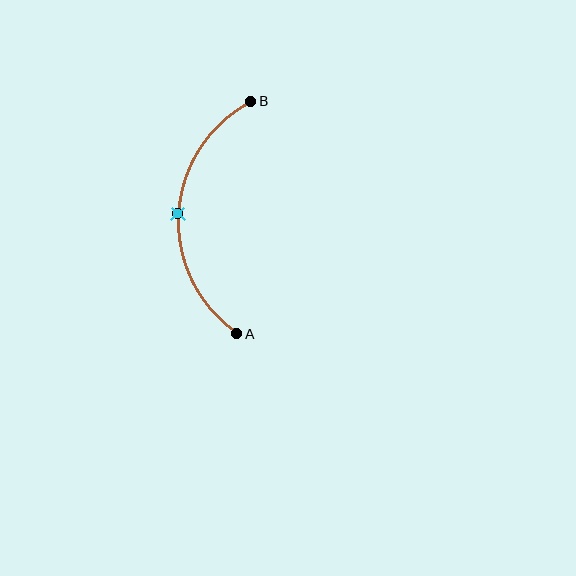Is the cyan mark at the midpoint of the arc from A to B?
Yes. The cyan mark lies on the arc at equal arc-length from both A and B — it is the arc midpoint.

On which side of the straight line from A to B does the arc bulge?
The arc bulges to the left of the straight line connecting A and B.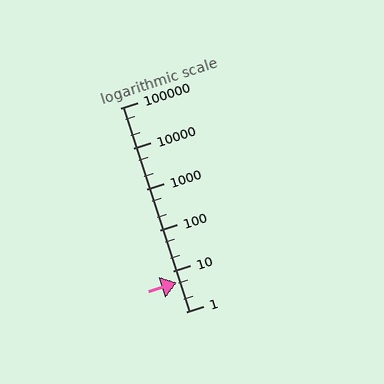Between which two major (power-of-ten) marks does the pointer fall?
The pointer is between 1 and 10.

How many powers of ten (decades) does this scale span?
The scale spans 5 decades, from 1 to 100000.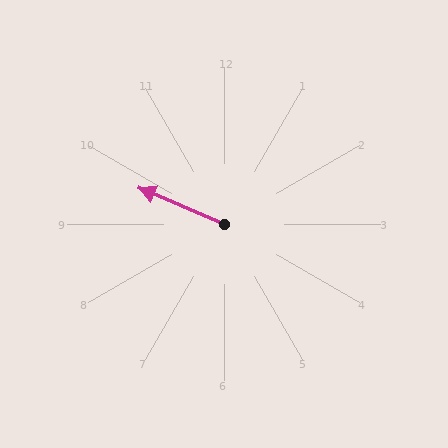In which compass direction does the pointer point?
Northwest.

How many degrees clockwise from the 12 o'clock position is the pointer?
Approximately 293 degrees.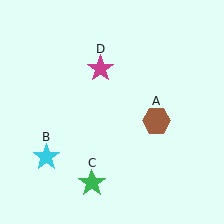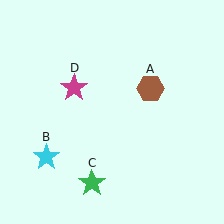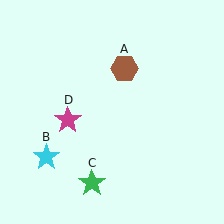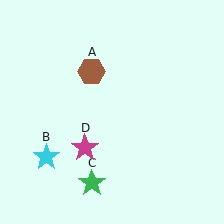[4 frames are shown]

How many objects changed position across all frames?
2 objects changed position: brown hexagon (object A), magenta star (object D).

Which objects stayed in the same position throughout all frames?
Cyan star (object B) and green star (object C) remained stationary.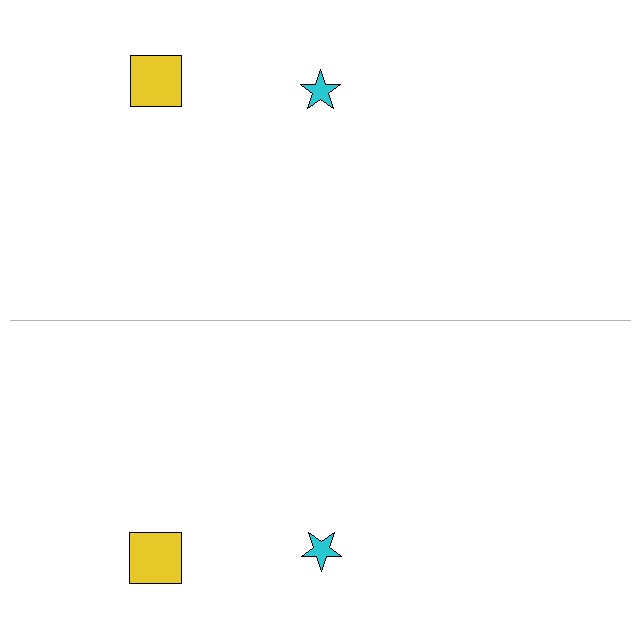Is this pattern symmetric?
Yes, this pattern has bilateral (reflection) symmetry.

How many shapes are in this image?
There are 4 shapes in this image.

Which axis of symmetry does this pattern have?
The pattern has a horizontal axis of symmetry running through the center of the image.